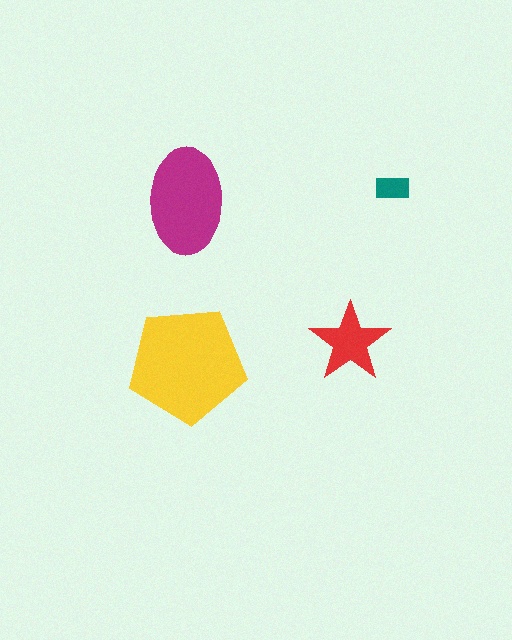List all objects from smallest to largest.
The teal rectangle, the red star, the magenta ellipse, the yellow pentagon.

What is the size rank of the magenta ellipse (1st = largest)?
2nd.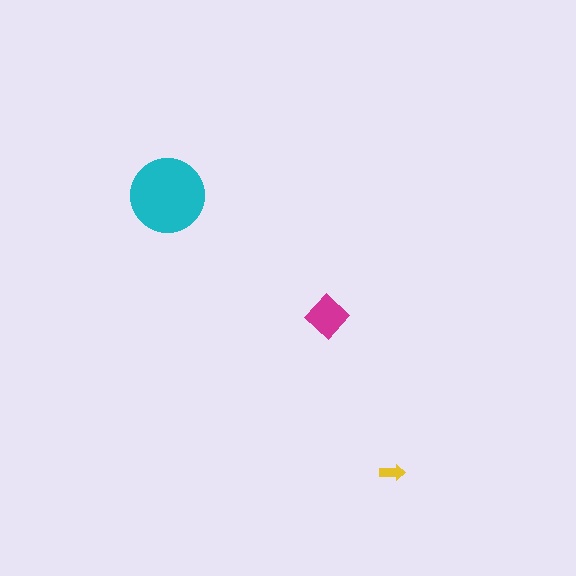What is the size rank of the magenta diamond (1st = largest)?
2nd.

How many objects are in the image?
There are 3 objects in the image.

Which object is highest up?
The cyan circle is topmost.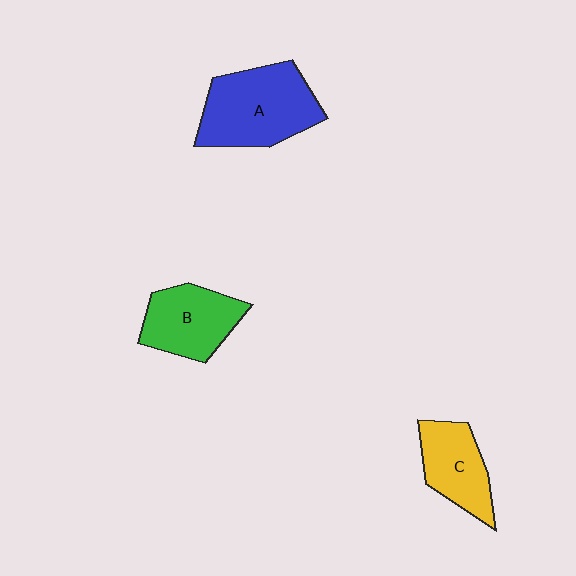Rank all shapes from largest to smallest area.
From largest to smallest: A (blue), B (green), C (yellow).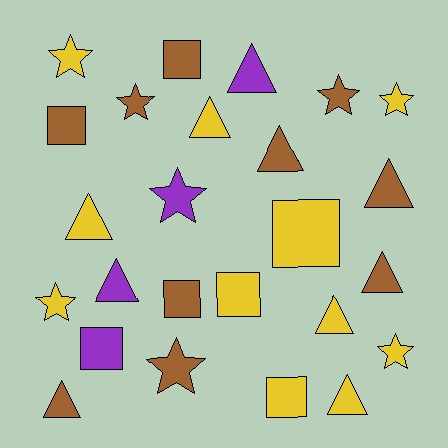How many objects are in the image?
There are 25 objects.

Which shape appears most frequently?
Triangle, with 10 objects.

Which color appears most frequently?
Yellow, with 11 objects.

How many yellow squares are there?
There are 3 yellow squares.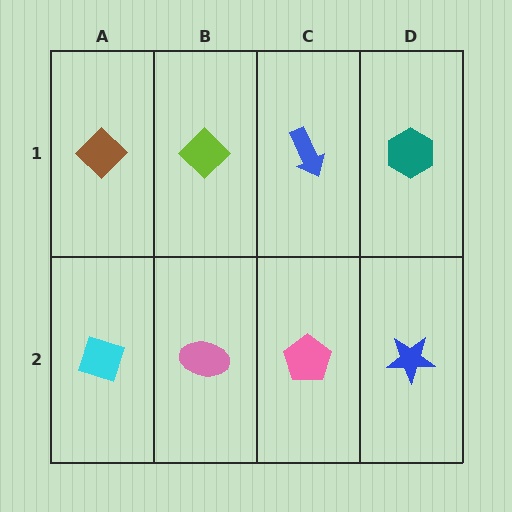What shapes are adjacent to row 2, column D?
A teal hexagon (row 1, column D), a pink pentagon (row 2, column C).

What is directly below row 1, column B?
A pink ellipse.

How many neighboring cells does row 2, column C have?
3.